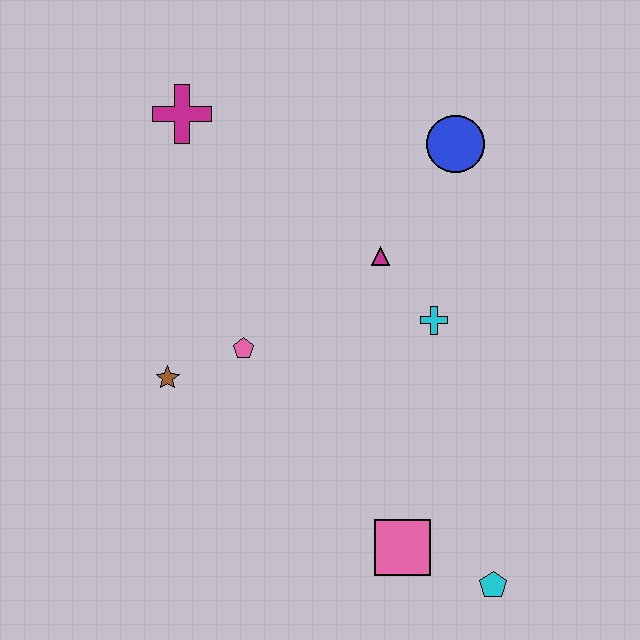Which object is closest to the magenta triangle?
The cyan cross is closest to the magenta triangle.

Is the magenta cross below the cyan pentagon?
No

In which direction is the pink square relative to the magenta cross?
The pink square is below the magenta cross.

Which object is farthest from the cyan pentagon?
The magenta cross is farthest from the cyan pentagon.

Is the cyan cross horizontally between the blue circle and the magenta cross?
Yes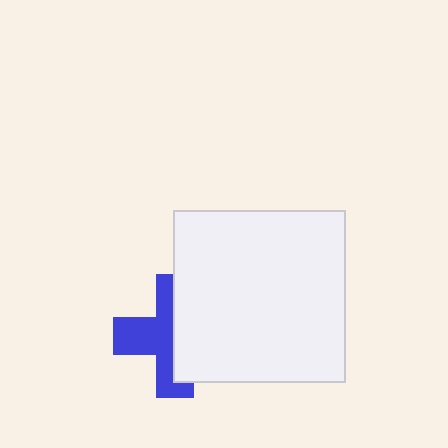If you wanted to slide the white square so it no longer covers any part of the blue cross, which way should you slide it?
Slide it right — that is the most direct way to separate the two shapes.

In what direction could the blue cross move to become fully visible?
The blue cross could move left. That would shift it out from behind the white square entirely.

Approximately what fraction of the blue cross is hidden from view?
Roughly 49% of the blue cross is hidden behind the white square.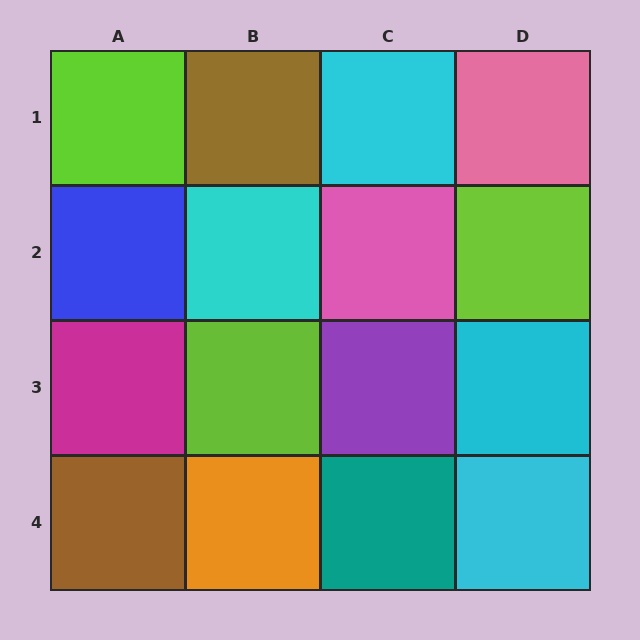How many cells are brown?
2 cells are brown.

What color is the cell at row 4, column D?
Cyan.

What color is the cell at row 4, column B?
Orange.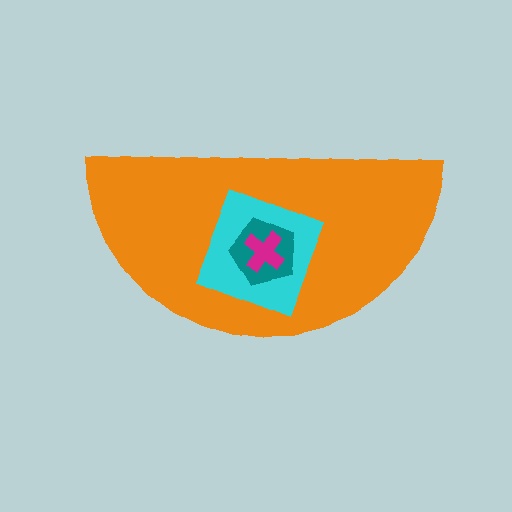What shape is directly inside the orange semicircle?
The cyan diamond.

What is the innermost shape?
The magenta cross.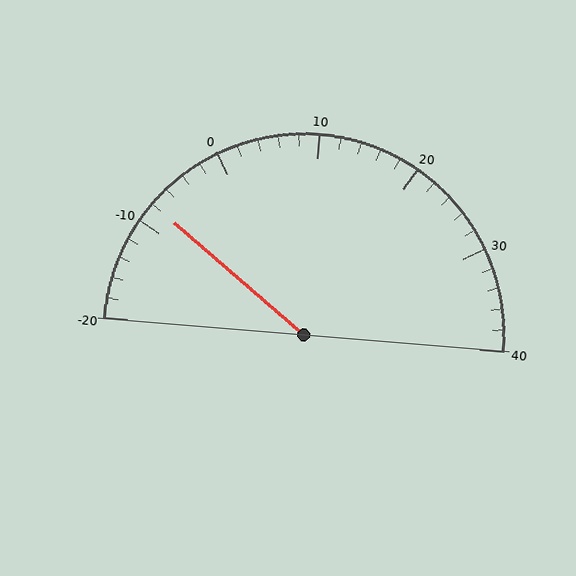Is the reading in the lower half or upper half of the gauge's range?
The reading is in the lower half of the range (-20 to 40).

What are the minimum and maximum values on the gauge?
The gauge ranges from -20 to 40.